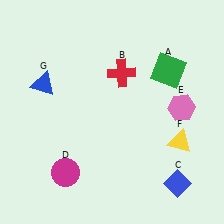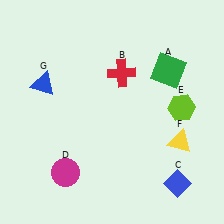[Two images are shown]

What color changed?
The hexagon (E) changed from pink in Image 1 to lime in Image 2.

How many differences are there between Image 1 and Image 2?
There is 1 difference between the two images.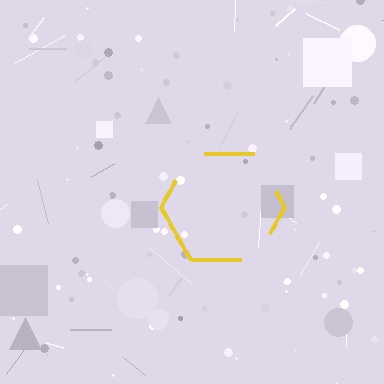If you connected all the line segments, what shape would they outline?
They would outline a hexagon.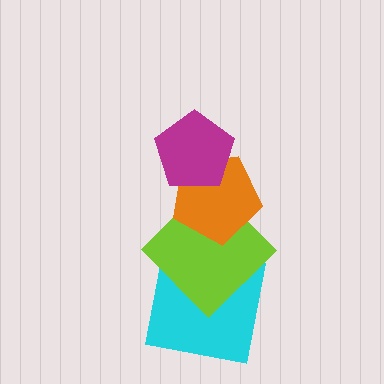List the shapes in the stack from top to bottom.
From top to bottom: the magenta pentagon, the orange pentagon, the lime diamond, the cyan square.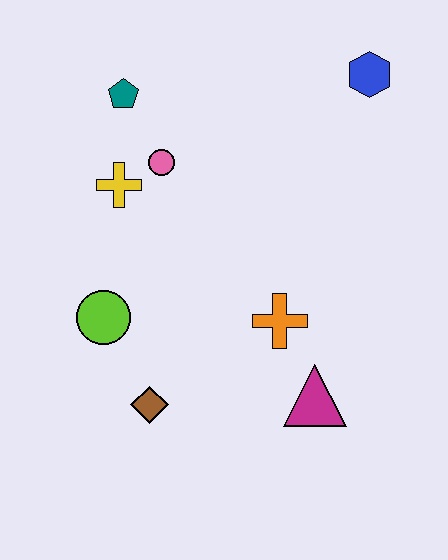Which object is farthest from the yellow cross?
The magenta triangle is farthest from the yellow cross.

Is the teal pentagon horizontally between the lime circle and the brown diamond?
Yes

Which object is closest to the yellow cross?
The pink circle is closest to the yellow cross.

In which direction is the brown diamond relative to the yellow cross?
The brown diamond is below the yellow cross.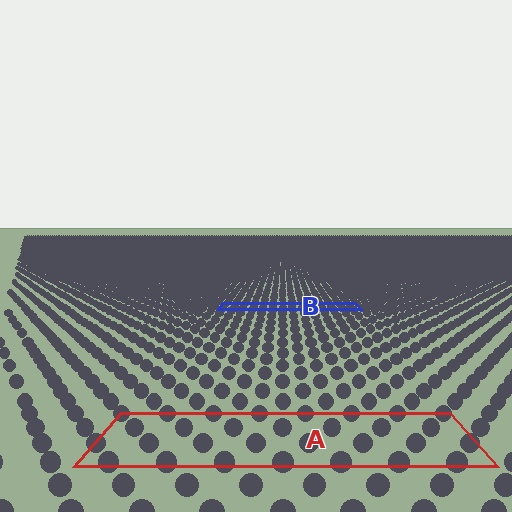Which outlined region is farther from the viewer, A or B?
Region B is farther from the viewer — the texture elements inside it appear smaller and more densely packed.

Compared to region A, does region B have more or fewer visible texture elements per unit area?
Region B has more texture elements per unit area — they are packed more densely because it is farther away.